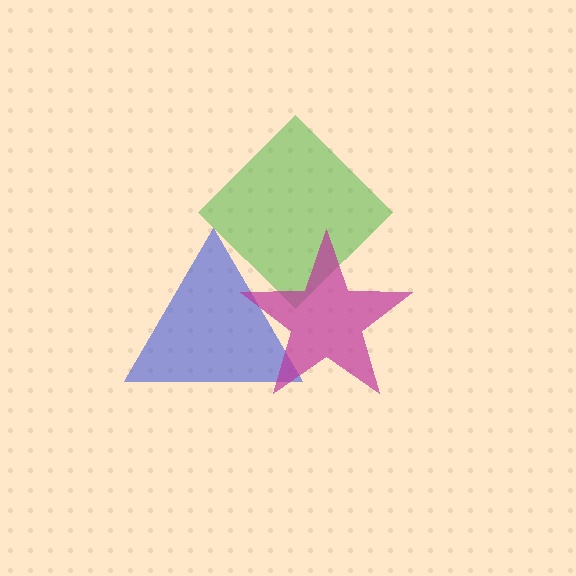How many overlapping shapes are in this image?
There are 3 overlapping shapes in the image.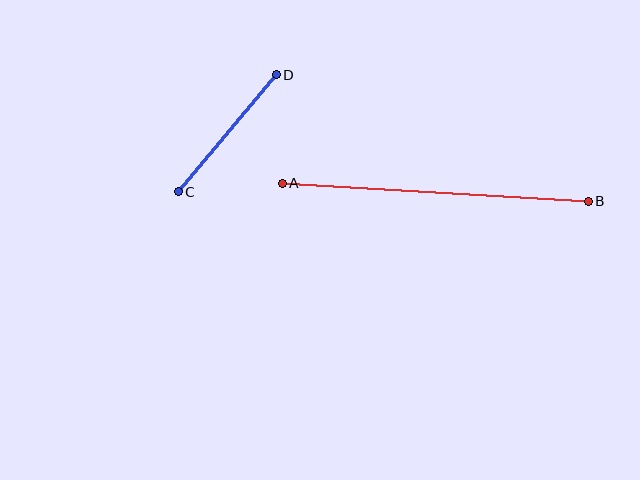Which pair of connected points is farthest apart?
Points A and B are farthest apart.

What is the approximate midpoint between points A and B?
The midpoint is at approximately (435, 192) pixels.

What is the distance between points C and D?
The distance is approximately 153 pixels.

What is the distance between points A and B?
The distance is approximately 306 pixels.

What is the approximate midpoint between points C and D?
The midpoint is at approximately (227, 133) pixels.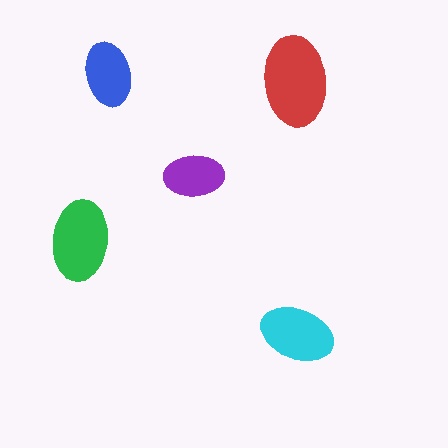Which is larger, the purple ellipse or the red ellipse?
The red one.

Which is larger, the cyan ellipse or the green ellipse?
The green one.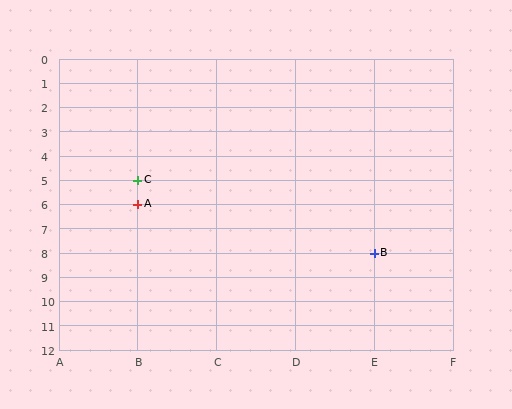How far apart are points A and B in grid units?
Points A and B are 3 columns and 2 rows apart (about 3.6 grid units diagonally).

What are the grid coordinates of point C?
Point C is at grid coordinates (B, 5).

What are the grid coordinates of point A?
Point A is at grid coordinates (B, 6).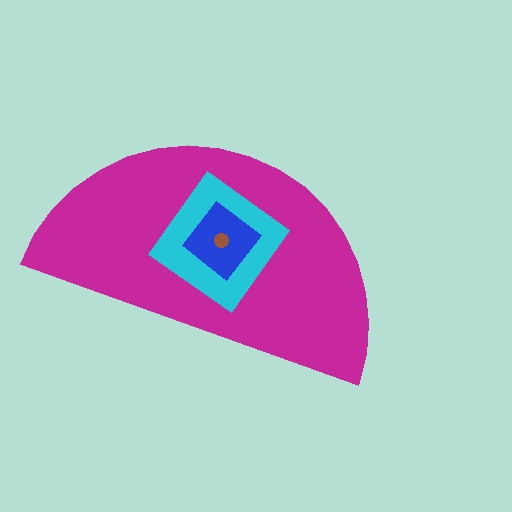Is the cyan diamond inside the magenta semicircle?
Yes.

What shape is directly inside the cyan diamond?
The blue diamond.